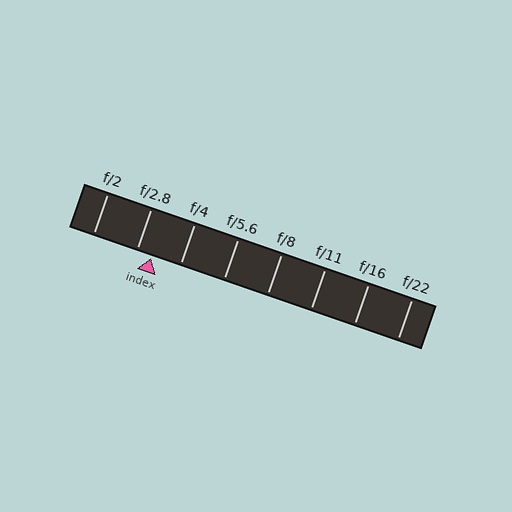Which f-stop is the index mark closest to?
The index mark is closest to f/2.8.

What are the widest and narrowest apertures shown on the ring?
The widest aperture shown is f/2 and the narrowest is f/22.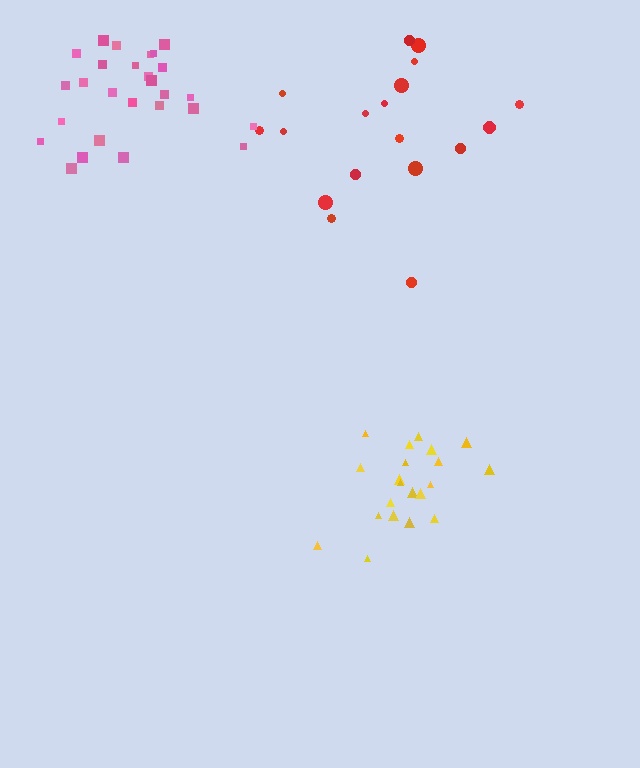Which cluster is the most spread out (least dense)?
Red.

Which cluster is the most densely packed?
Yellow.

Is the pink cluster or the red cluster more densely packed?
Pink.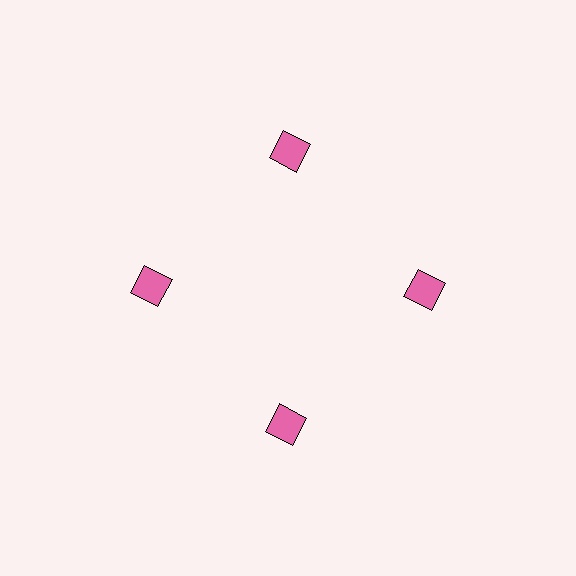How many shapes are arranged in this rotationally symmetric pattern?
There are 4 shapes, arranged in 4 groups of 1.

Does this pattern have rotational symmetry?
Yes, this pattern has 4-fold rotational symmetry. It looks the same after rotating 90 degrees around the center.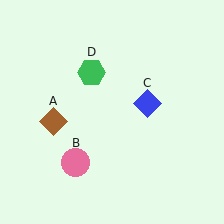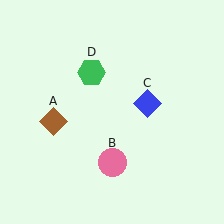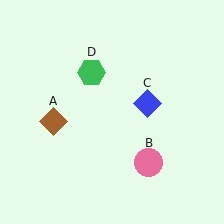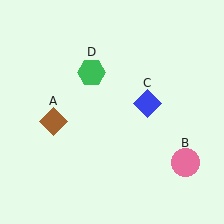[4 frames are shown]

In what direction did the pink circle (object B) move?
The pink circle (object B) moved right.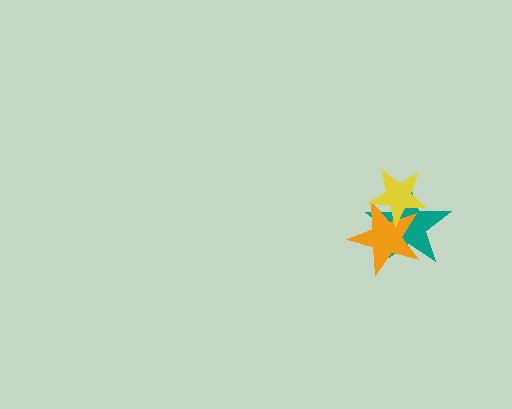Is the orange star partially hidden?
Yes, it is partially covered by another shape.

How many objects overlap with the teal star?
2 objects overlap with the teal star.